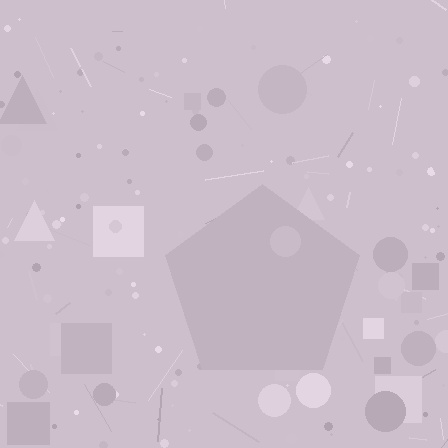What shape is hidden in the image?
A pentagon is hidden in the image.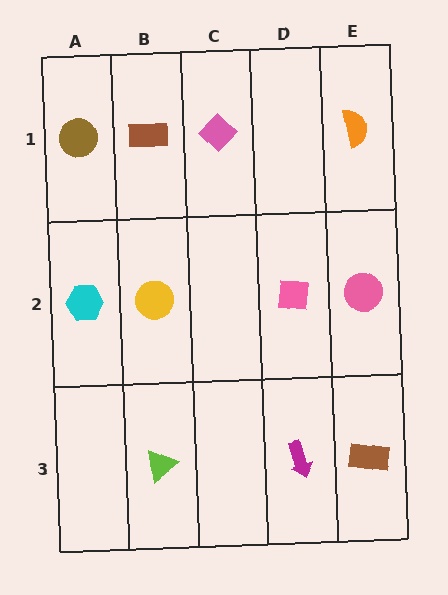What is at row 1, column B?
A brown rectangle.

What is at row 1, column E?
An orange semicircle.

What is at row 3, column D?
A magenta arrow.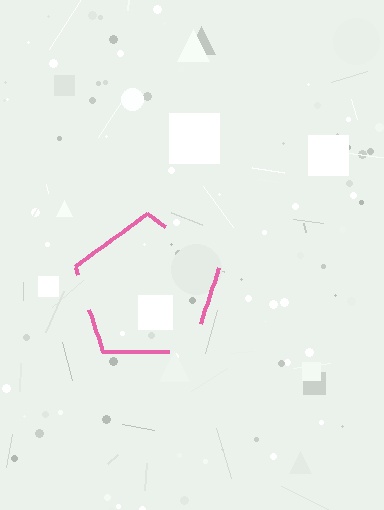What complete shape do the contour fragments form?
The contour fragments form a pentagon.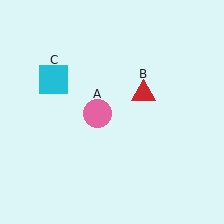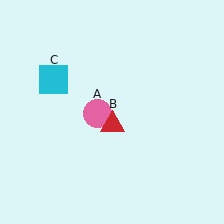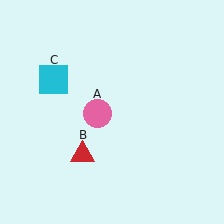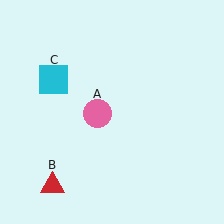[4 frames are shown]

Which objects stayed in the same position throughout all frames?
Pink circle (object A) and cyan square (object C) remained stationary.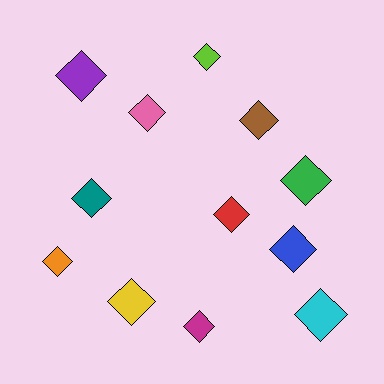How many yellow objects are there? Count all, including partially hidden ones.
There is 1 yellow object.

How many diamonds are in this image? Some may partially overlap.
There are 12 diamonds.